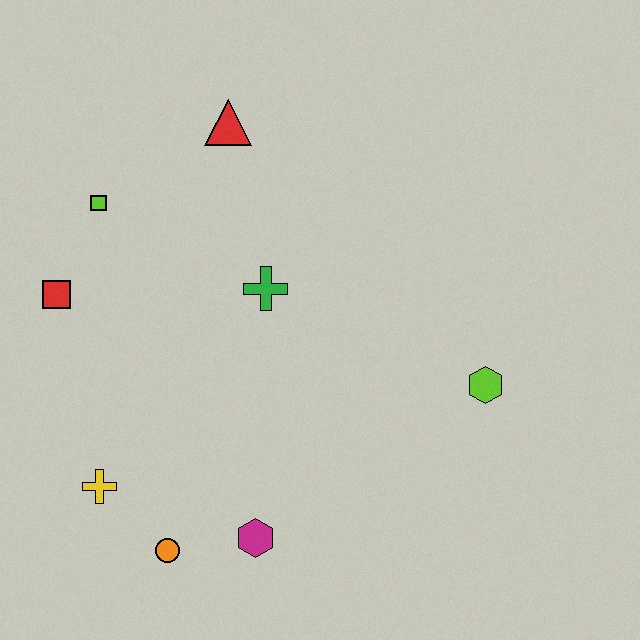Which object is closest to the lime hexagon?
The green cross is closest to the lime hexagon.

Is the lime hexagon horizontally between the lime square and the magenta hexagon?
No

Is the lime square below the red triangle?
Yes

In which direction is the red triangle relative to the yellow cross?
The red triangle is above the yellow cross.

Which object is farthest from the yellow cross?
The lime hexagon is farthest from the yellow cross.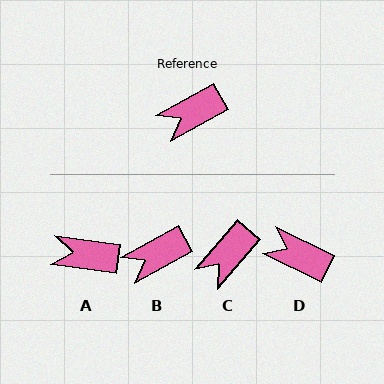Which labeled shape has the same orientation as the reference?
B.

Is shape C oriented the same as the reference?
No, it is off by about 21 degrees.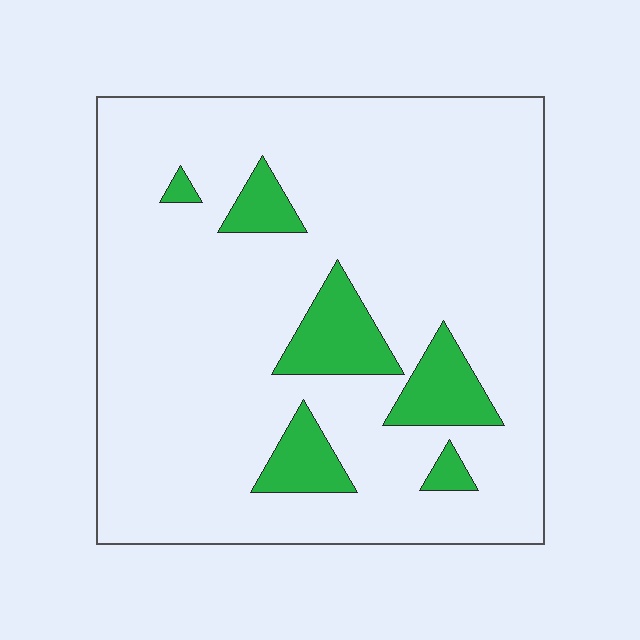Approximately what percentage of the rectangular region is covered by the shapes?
Approximately 15%.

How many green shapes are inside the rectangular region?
6.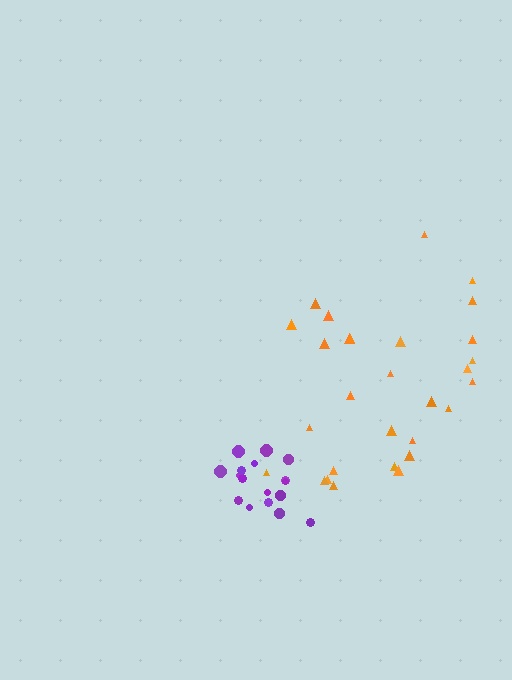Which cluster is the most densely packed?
Purple.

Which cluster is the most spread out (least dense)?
Orange.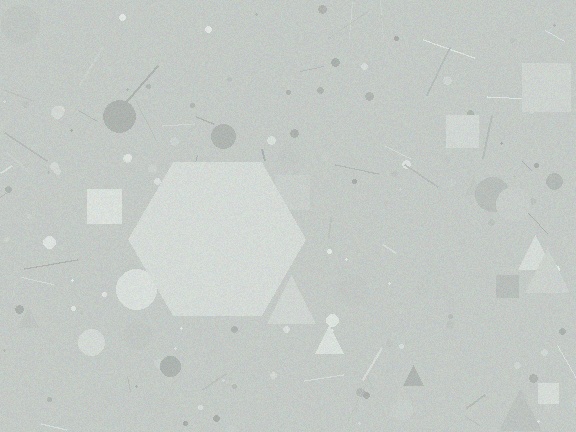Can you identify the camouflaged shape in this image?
The camouflaged shape is a hexagon.